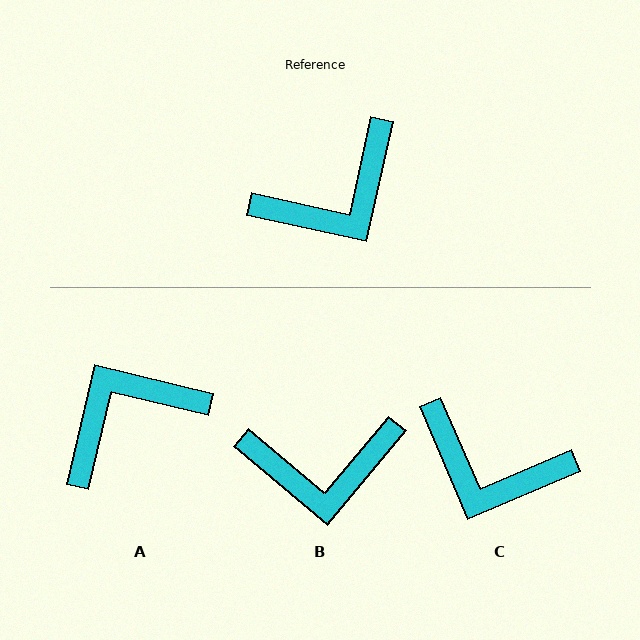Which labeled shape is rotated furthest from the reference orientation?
A, about 179 degrees away.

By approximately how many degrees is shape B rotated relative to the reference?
Approximately 28 degrees clockwise.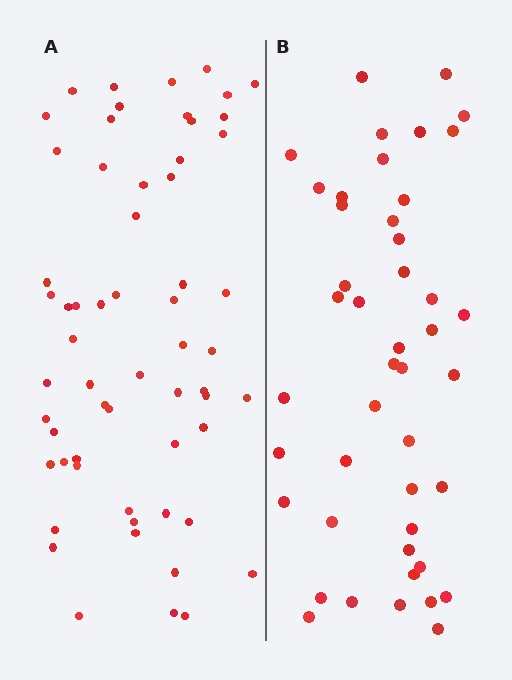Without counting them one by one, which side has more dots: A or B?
Region A (the left region) has more dots.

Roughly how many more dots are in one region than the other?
Region A has approximately 15 more dots than region B.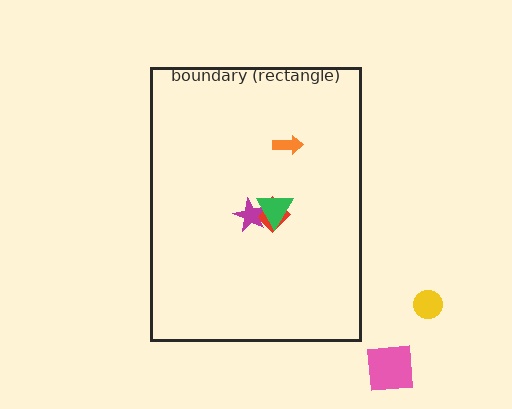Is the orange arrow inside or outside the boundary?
Inside.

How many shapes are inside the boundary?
4 inside, 2 outside.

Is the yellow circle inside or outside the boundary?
Outside.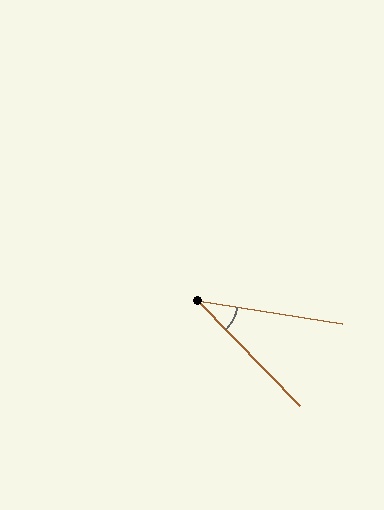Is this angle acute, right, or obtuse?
It is acute.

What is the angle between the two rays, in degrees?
Approximately 37 degrees.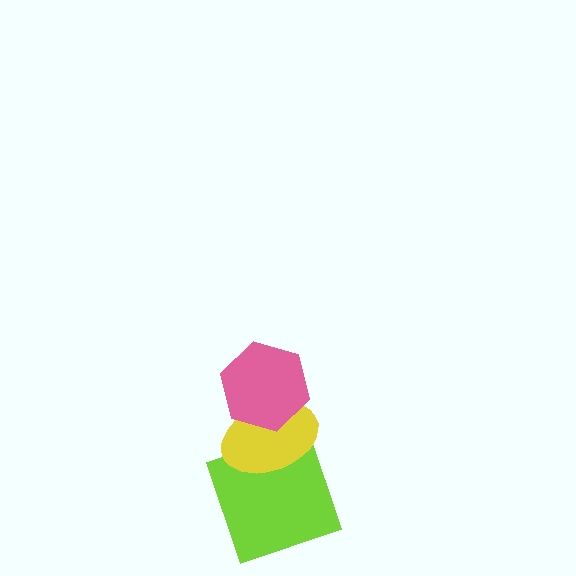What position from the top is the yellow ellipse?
The yellow ellipse is 2nd from the top.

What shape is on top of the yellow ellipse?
The pink hexagon is on top of the yellow ellipse.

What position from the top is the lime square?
The lime square is 3rd from the top.